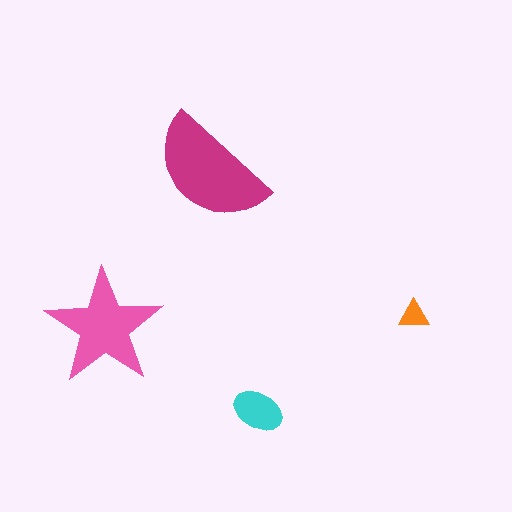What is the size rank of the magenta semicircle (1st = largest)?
1st.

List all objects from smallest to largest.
The orange triangle, the cyan ellipse, the pink star, the magenta semicircle.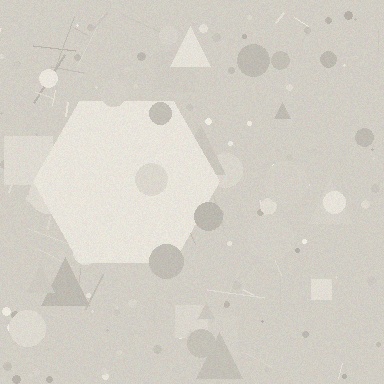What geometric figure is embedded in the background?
A hexagon is embedded in the background.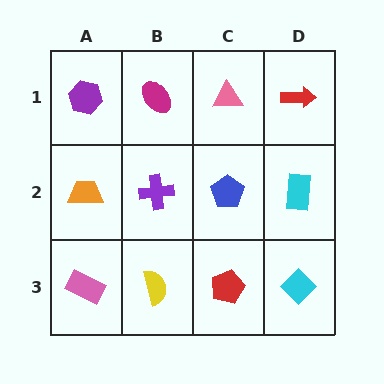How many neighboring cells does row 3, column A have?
2.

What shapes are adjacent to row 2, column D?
A red arrow (row 1, column D), a cyan diamond (row 3, column D), a blue pentagon (row 2, column C).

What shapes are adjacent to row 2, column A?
A purple hexagon (row 1, column A), a pink rectangle (row 3, column A), a purple cross (row 2, column B).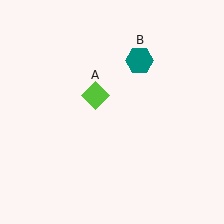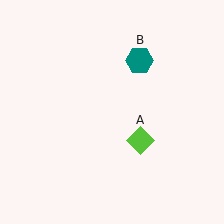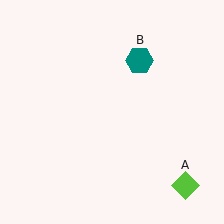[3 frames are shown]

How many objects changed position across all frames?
1 object changed position: lime diamond (object A).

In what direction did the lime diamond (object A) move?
The lime diamond (object A) moved down and to the right.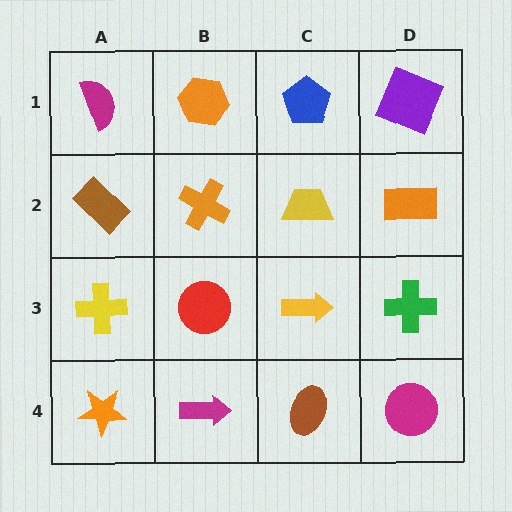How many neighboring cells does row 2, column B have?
4.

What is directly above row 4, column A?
A yellow cross.